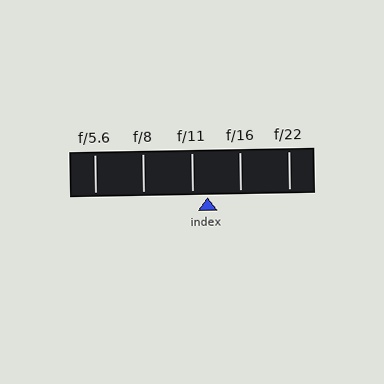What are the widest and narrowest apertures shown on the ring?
The widest aperture shown is f/5.6 and the narrowest is f/22.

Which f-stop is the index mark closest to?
The index mark is closest to f/11.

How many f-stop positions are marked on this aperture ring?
There are 5 f-stop positions marked.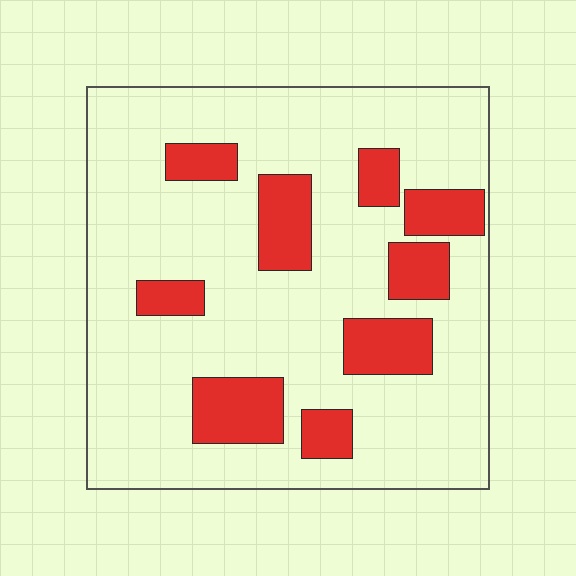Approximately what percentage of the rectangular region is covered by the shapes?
Approximately 20%.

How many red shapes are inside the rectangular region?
9.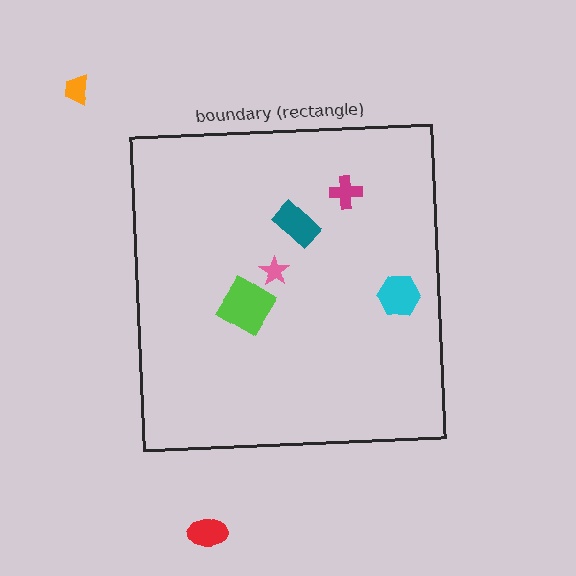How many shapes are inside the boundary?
5 inside, 2 outside.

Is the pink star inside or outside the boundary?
Inside.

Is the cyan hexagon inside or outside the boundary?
Inside.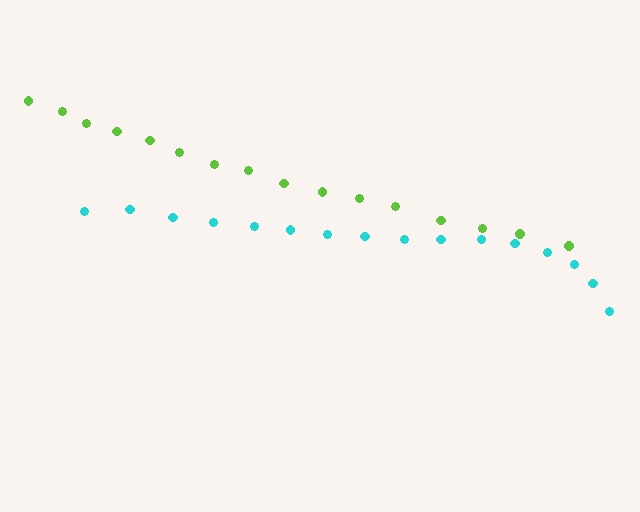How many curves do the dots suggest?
There are 2 distinct paths.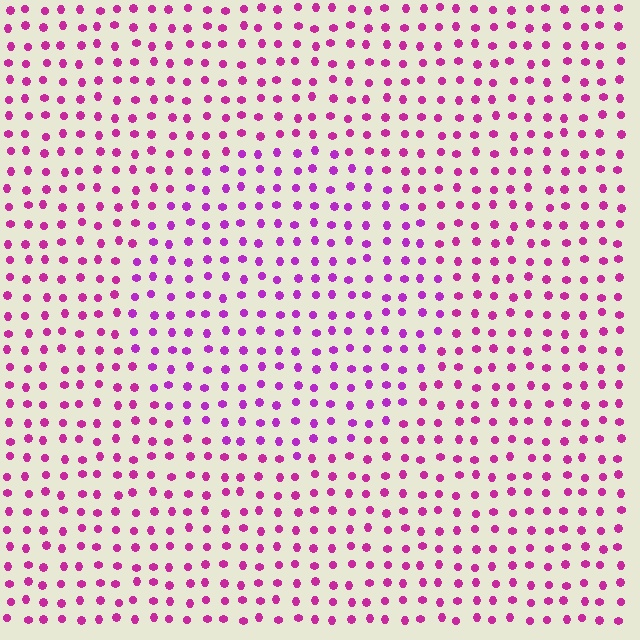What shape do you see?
I see a circle.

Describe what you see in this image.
The image is filled with small magenta elements in a uniform arrangement. A circle-shaped region is visible where the elements are tinted to a slightly different hue, forming a subtle color boundary.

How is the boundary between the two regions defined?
The boundary is defined purely by a slight shift in hue (about 22 degrees). Spacing, size, and orientation are identical on both sides.